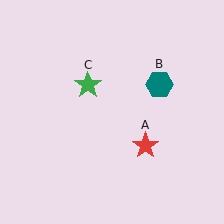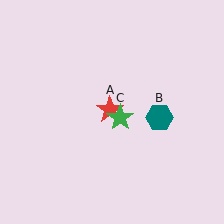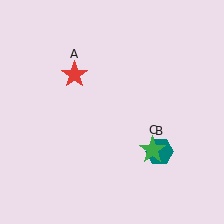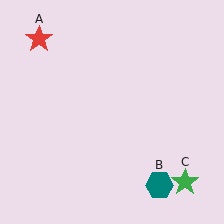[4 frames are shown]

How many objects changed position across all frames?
3 objects changed position: red star (object A), teal hexagon (object B), green star (object C).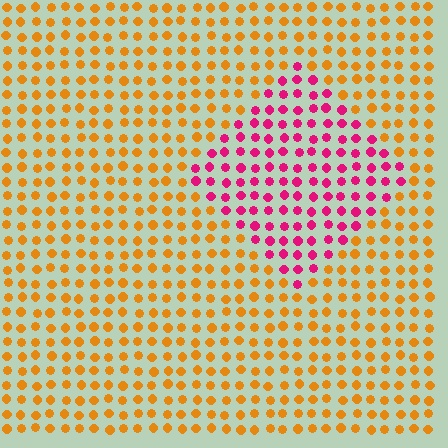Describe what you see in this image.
The image is filled with small orange elements in a uniform arrangement. A diamond-shaped region is visible where the elements are tinted to a slightly different hue, forming a subtle color boundary.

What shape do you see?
I see a diamond.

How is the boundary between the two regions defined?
The boundary is defined purely by a slight shift in hue (about 64 degrees). Spacing, size, and orientation are identical on both sides.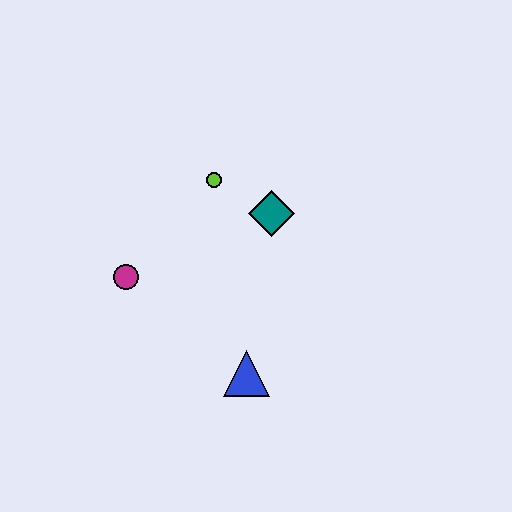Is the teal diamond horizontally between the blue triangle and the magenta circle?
No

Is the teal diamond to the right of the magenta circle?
Yes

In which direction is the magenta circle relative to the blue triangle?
The magenta circle is to the left of the blue triangle.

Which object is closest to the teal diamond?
The lime circle is closest to the teal diamond.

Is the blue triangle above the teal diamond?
No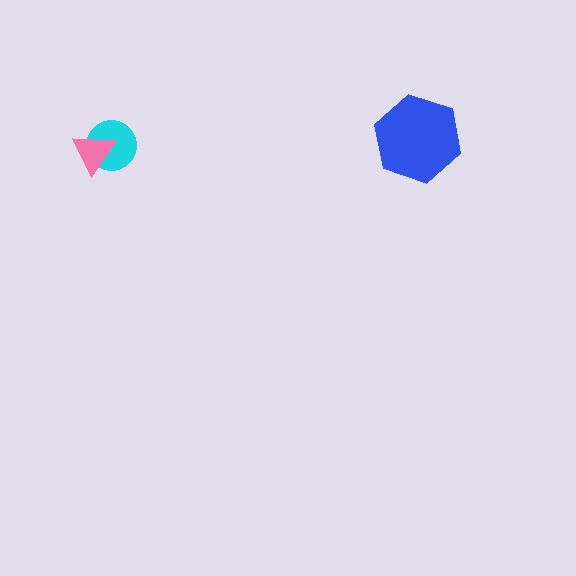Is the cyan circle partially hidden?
Yes, it is partially covered by another shape.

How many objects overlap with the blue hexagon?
0 objects overlap with the blue hexagon.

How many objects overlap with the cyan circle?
1 object overlaps with the cyan circle.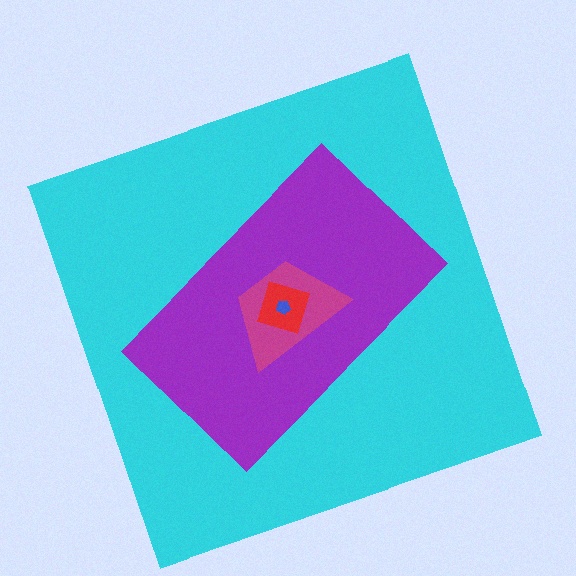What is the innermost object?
The blue pentagon.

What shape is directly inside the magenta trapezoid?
The red diamond.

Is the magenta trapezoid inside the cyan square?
Yes.